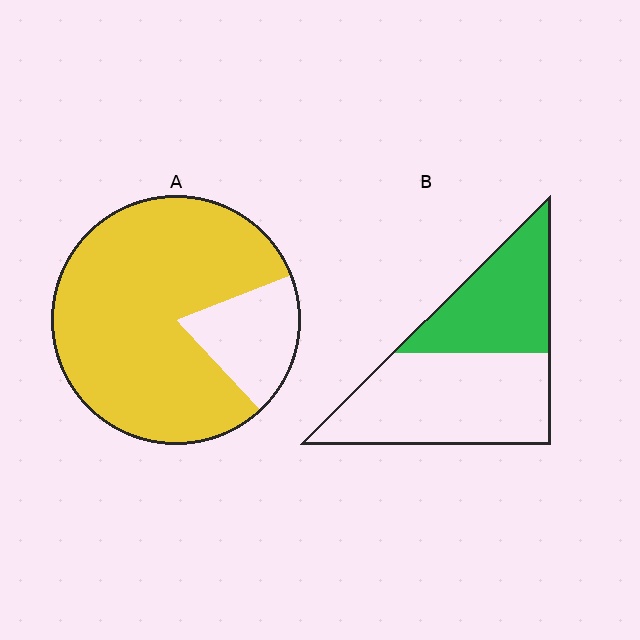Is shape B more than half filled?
No.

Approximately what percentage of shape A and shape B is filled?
A is approximately 80% and B is approximately 40%.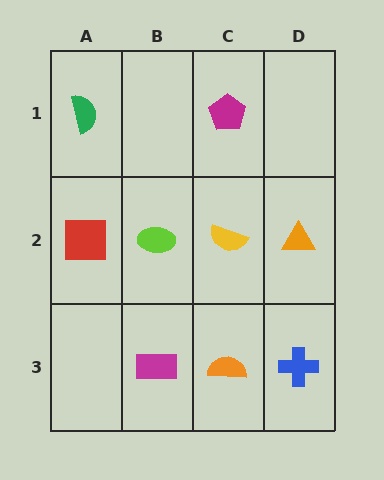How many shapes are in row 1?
2 shapes.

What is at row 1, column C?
A magenta pentagon.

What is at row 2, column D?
An orange triangle.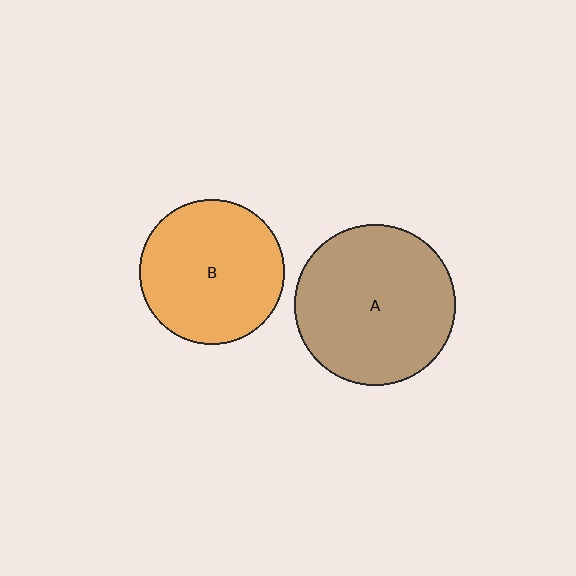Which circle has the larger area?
Circle A (brown).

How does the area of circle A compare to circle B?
Approximately 1.2 times.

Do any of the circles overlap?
No, none of the circles overlap.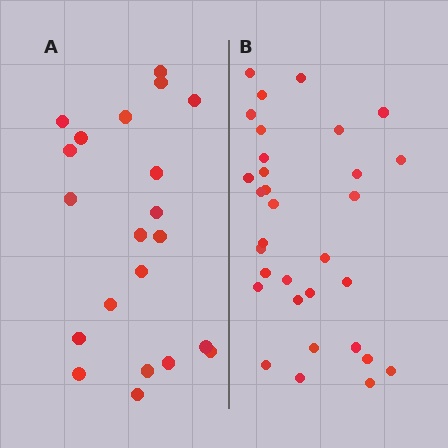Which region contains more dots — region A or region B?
Region B (the right region) has more dots.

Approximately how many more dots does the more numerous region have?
Region B has roughly 12 or so more dots than region A.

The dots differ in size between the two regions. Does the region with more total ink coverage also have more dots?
No. Region A has more total ink coverage because its dots are larger, but region B actually contains more individual dots. Total area can be misleading — the number of items is what matters here.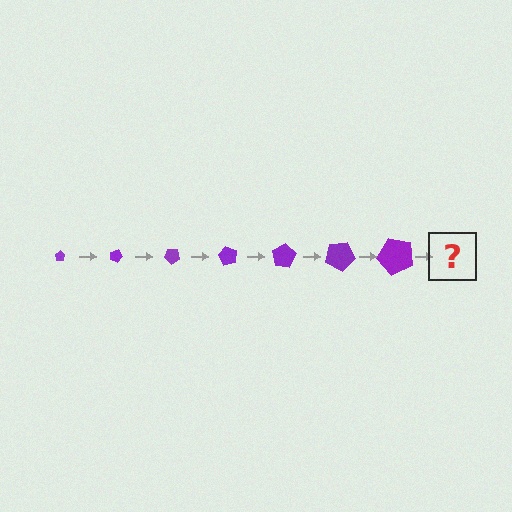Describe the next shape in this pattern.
It should be a pentagon, larger than the previous one and rotated 140 degrees from the start.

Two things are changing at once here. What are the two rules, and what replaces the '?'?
The two rules are that the pentagon grows larger each step and it rotates 20 degrees each step. The '?' should be a pentagon, larger than the previous one and rotated 140 degrees from the start.